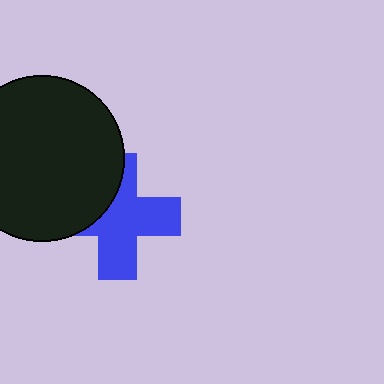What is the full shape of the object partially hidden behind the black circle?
The partially hidden object is a blue cross.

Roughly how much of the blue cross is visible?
Most of it is visible (roughly 66%).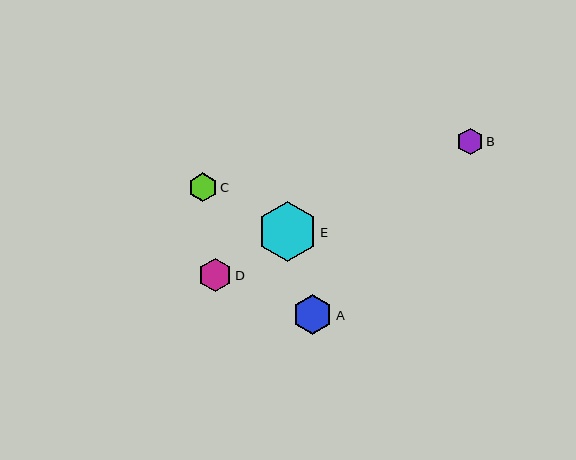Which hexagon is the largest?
Hexagon E is the largest with a size of approximately 60 pixels.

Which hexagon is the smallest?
Hexagon B is the smallest with a size of approximately 26 pixels.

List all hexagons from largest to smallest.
From largest to smallest: E, A, D, C, B.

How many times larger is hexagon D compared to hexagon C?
Hexagon D is approximately 1.2 times the size of hexagon C.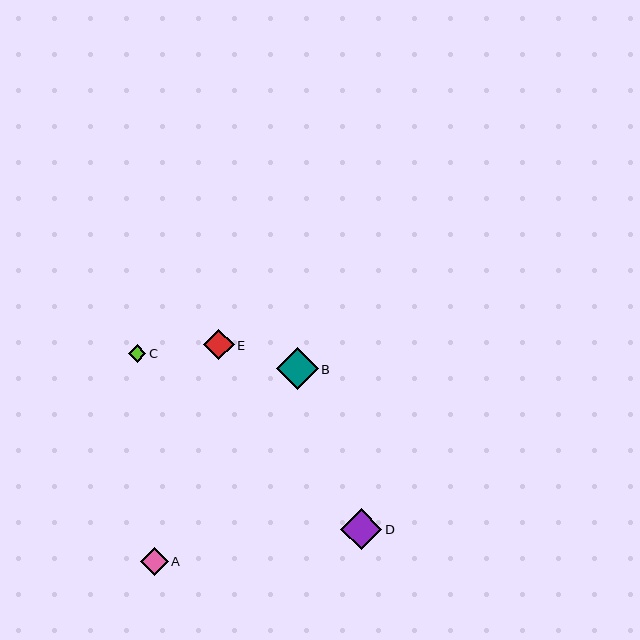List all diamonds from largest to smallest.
From largest to smallest: B, D, E, A, C.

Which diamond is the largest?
Diamond B is the largest with a size of approximately 42 pixels.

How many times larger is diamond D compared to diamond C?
Diamond D is approximately 2.4 times the size of diamond C.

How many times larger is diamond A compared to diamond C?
Diamond A is approximately 1.6 times the size of diamond C.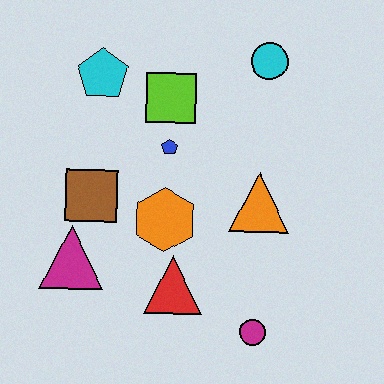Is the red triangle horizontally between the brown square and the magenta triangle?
No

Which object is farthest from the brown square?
The cyan circle is farthest from the brown square.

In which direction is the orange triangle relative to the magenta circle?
The orange triangle is above the magenta circle.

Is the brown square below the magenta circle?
No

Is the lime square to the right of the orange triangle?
No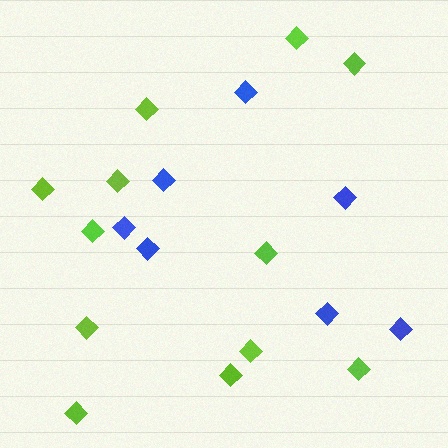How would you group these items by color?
There are 2 groups: one group of blue diamonds (7) and one group of lime diamonds (12).